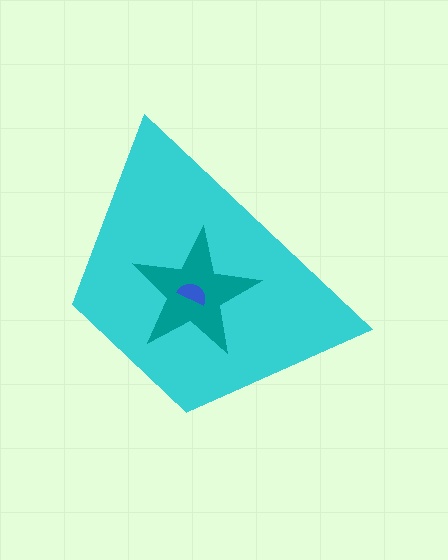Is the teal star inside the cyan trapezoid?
Yes.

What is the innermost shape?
The blue semicircle.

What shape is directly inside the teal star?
The blue semicircle.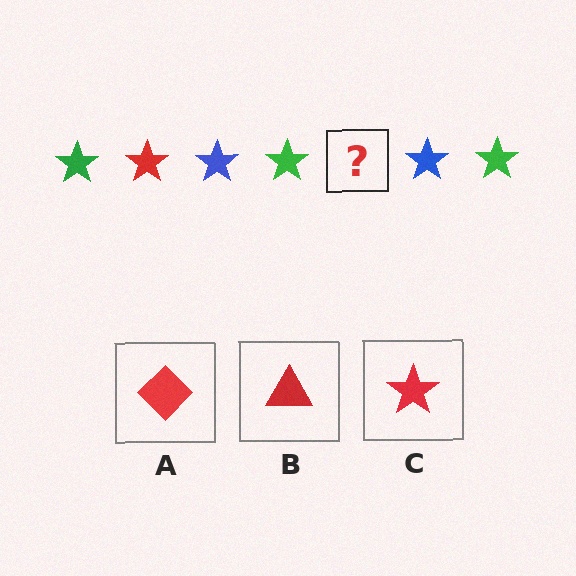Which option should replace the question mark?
Option C.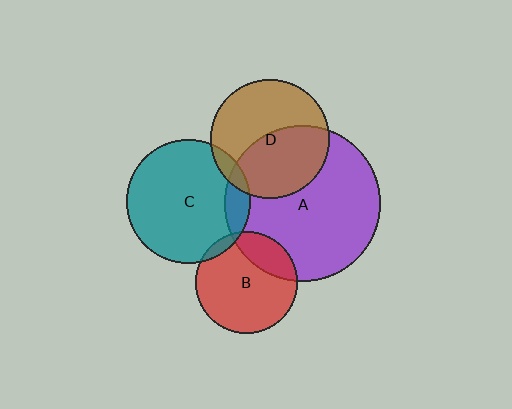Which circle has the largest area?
Circle A (purple).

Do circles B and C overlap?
Yes.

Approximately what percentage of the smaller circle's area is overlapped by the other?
Approximately 5%.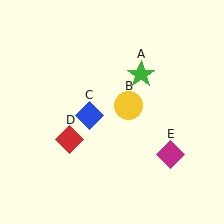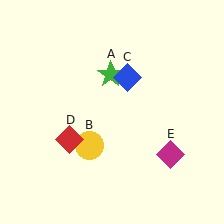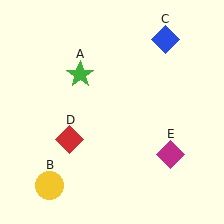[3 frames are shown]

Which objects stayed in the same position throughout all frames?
Red diamond (object D) and magenta diamond (object E) remained stationary.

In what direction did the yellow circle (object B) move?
The yellow circle (object B) moved down and to the left.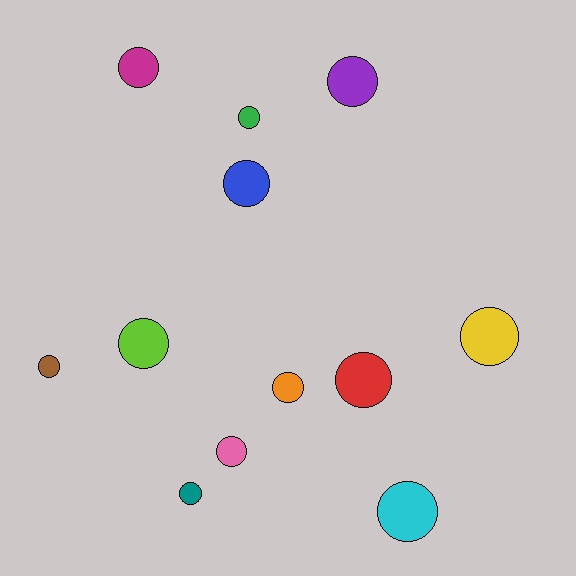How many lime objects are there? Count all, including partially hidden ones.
There is 1 lime object.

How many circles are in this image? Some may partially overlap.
There are 12 circles.